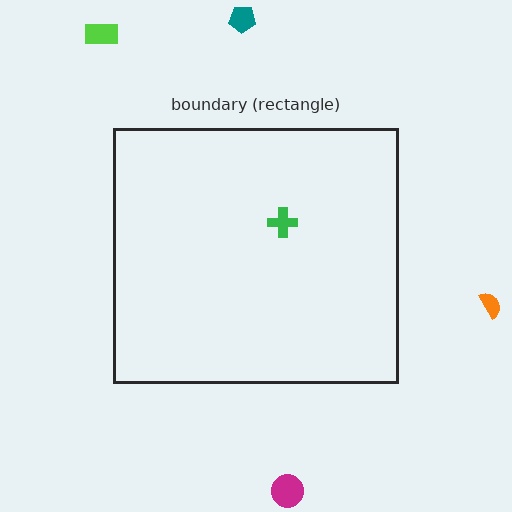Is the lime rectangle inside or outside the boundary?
Outside.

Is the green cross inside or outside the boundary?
Inside.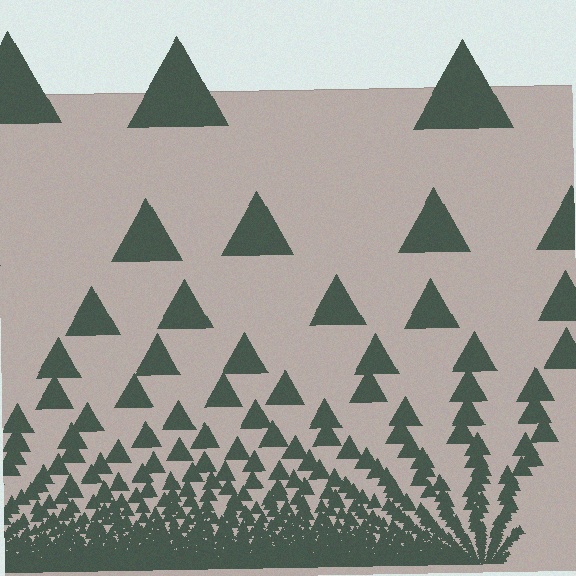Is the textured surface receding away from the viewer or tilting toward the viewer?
The surface appears to tilt toward the viewer. Texture elements get larger and sparser toward the top.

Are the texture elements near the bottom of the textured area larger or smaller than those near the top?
Smaller. The gradient is inverted — elements near the bottom are smaller and denser.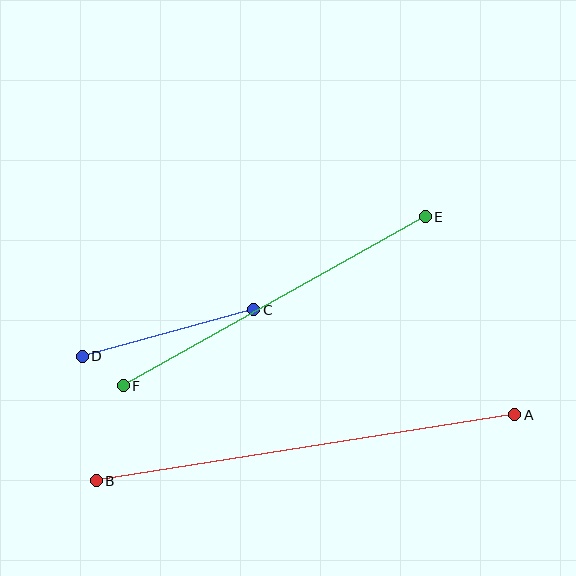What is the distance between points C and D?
The distance is approximately 178 pixels.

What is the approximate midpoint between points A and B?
The midpoint is at approximately (305, 448) pixels.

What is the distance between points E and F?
The distance is approximately 346 pixels.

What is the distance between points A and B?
The distance is approximately 424 pixels.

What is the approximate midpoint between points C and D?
The midpoint is at approximately (168, 333) pixels.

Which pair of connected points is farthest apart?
Points A and B are farthest apart.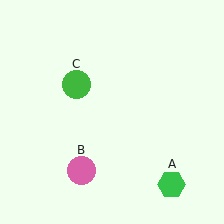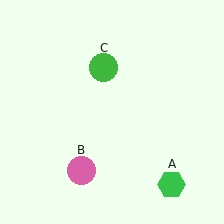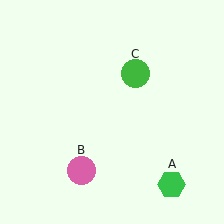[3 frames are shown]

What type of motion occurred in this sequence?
The green circle (object C) rotated clockwise around the center of the scene.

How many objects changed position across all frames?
1 object changed position: green circle (object C).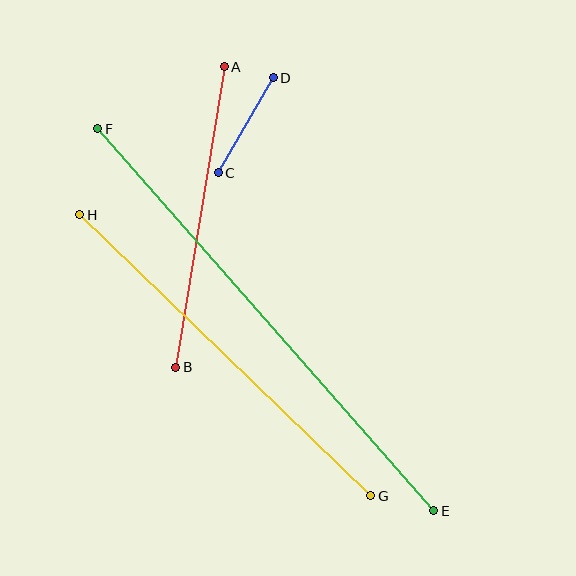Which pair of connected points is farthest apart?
Points E and F are farthest apart.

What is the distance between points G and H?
The distance is approximately 405 pixels.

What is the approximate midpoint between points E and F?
The midpoint is at approximately (266, 320) pixels.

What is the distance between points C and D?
The distance is approximately 110 pixels.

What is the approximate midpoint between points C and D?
The midpoint is at approximately (246, 125) pixels.